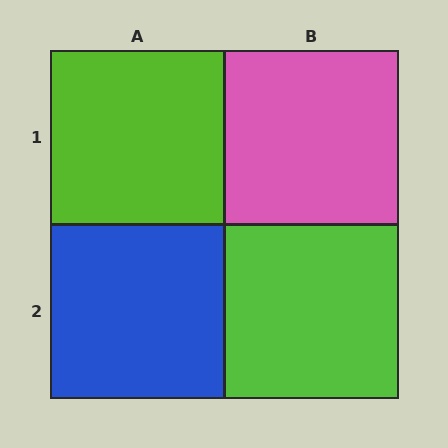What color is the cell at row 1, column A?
Lime.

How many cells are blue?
1 cell is blue.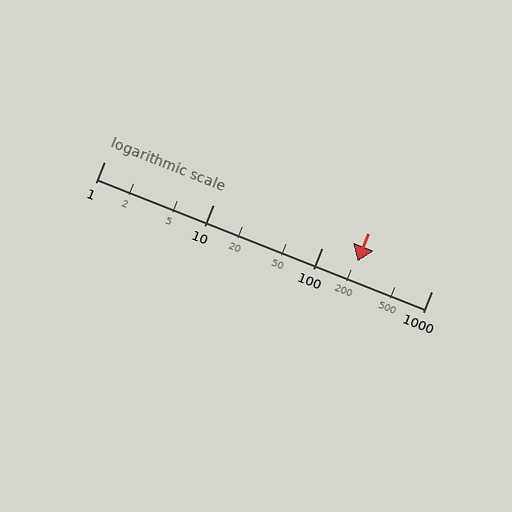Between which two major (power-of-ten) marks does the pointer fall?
The pointer is between 100 and 1000.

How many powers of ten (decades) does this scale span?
The scale spans 3 decades, from 1 to 1000.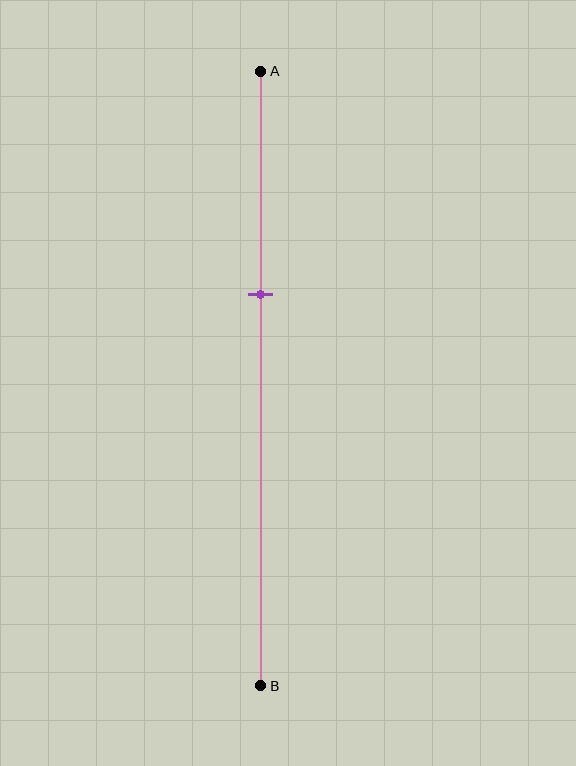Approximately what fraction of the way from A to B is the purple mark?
The purple mark is approximately 35% of the way from A to B.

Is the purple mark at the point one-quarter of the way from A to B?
No, the mark is at about 35% from A, not at the 25% one-quarter point.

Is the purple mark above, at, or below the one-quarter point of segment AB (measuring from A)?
The purple mark is below the one-quarter point of segment AB.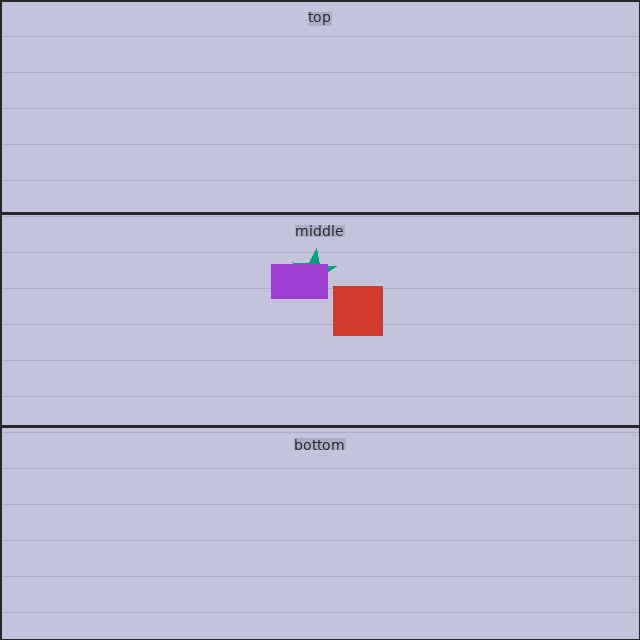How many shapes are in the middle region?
3.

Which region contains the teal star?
The middle region.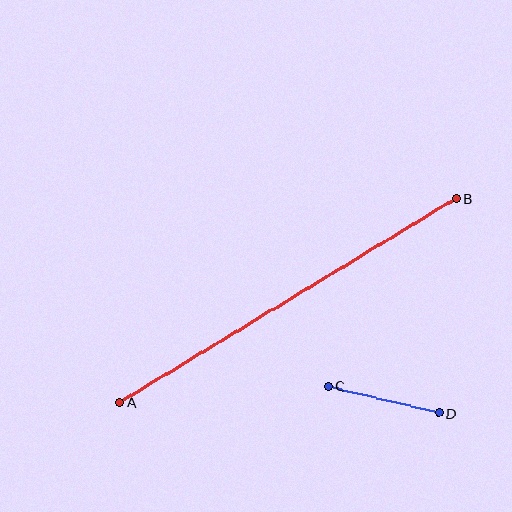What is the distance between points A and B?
The distance is approximately 394 pixels.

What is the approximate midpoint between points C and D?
The midpoint is at approximately (384, 400) pixels.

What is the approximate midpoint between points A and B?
The midpoint is at approximately (288, 300) pixels.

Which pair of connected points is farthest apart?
Points A and B are farthest apart.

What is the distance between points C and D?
The distance is approximately 114 pixels.